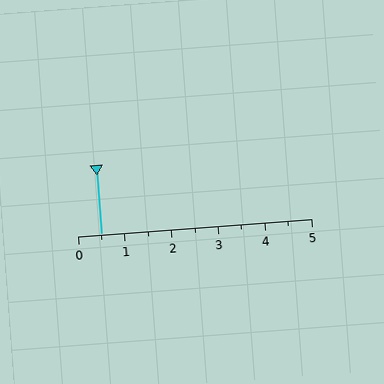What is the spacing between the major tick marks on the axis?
The major ticks are spaced 1 apart.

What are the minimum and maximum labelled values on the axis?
The axis runs from 0 to 5.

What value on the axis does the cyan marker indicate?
The marker indicates approximately 0.5.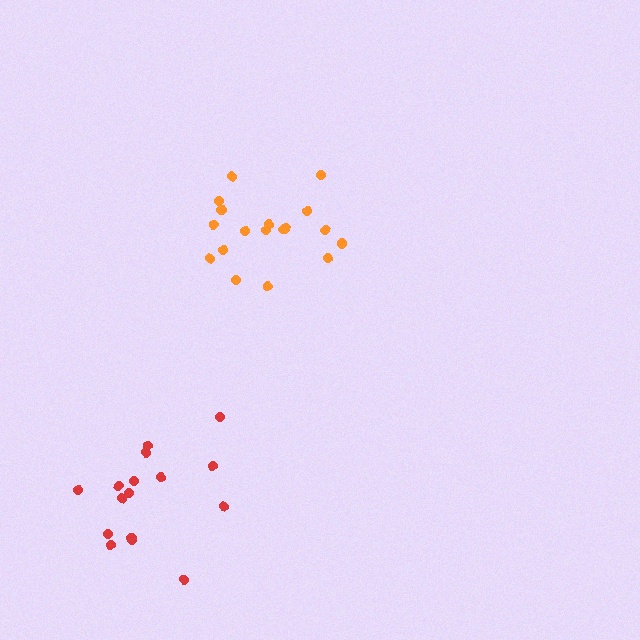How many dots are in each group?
Group 1: 18 dots, Group 2: 16 dots (34 total).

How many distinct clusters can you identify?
There are 2 distinct clusters.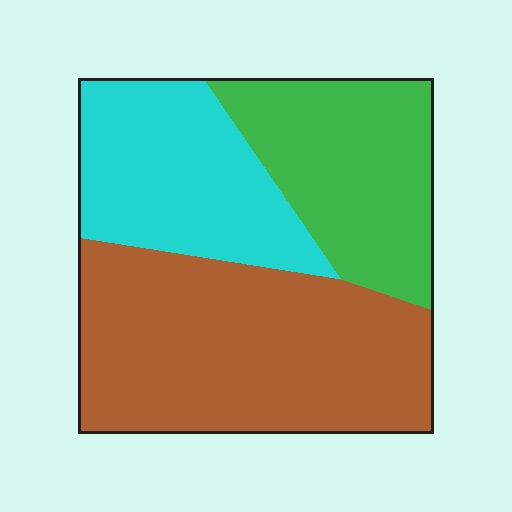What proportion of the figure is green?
Green takes up about one quarter (1/4) of the figure.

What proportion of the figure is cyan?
Cyan covers roughly 25% of the figure.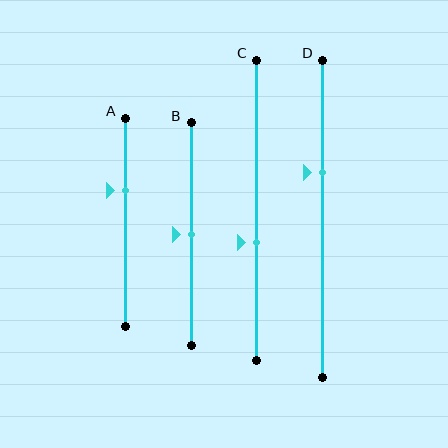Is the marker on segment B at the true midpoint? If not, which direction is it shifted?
Yes, the marker on segment B is at the true midpoint.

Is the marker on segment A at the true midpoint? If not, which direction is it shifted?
No, the marker on segment A is shifted upward by about 15% of the segment length.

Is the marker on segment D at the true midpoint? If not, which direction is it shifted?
No, the marker on segment D is shifted upward by about 14% of the segment length.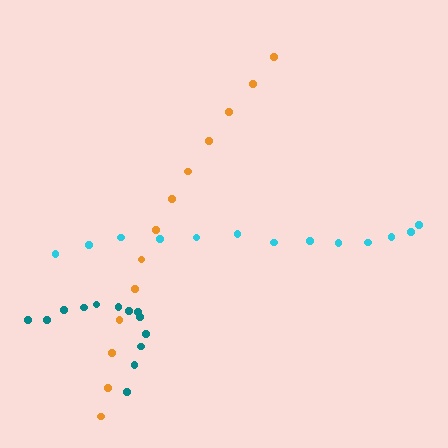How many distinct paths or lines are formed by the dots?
There are 3 distinct paths.